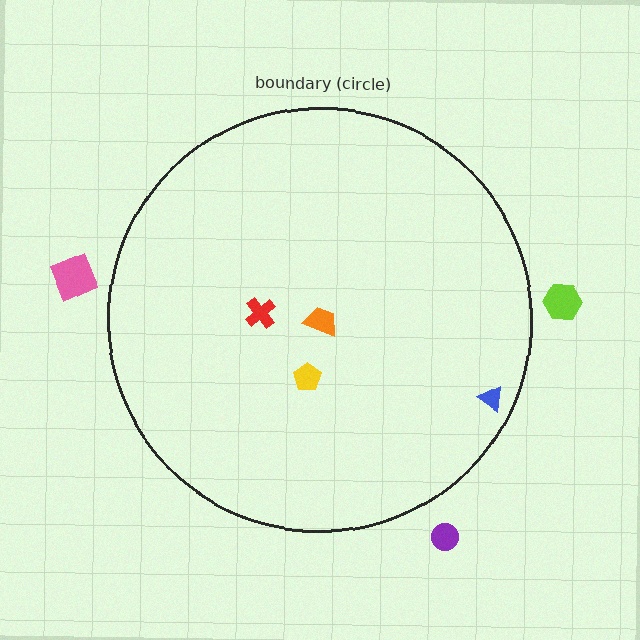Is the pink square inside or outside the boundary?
Outside.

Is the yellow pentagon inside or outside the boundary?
Inside.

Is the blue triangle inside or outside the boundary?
Inside.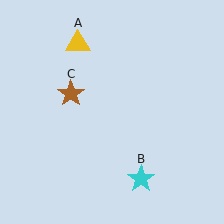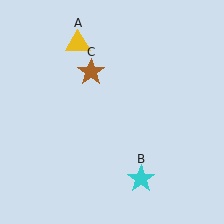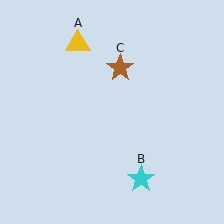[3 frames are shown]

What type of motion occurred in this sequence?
The brown star (object C) rotated clockwise around the center of the scene.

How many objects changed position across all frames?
1 object changed position: brown star (object C).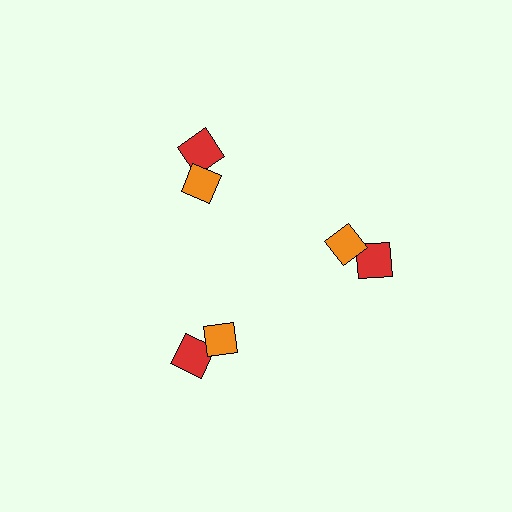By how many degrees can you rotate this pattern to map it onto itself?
The pattern maps onto itself every 120 degrees of rotation.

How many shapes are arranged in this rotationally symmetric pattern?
There are 6 shapes, arranged in 3 groups of 2.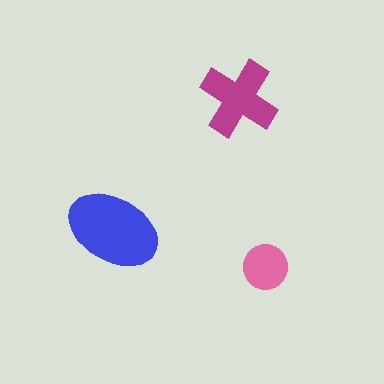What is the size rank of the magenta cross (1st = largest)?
2nd.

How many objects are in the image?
There are 3 objects in the image.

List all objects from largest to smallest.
The blue ellipse, the magenta cross, the pink circle.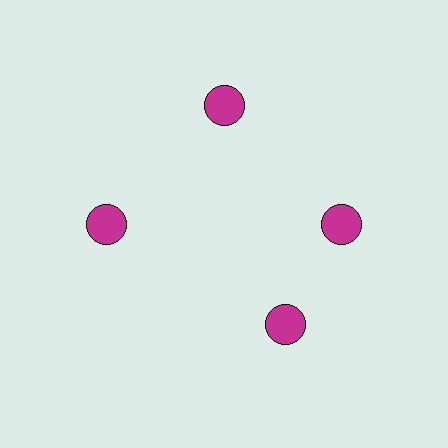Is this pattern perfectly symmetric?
No. The 4 magenta circles are arranged in a ring, but one element near the 6 o'clock position is rotated out of alignment along the ring, breaking the 4-fold rotational symmetry.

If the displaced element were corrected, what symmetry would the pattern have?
It would have 4-fold rotational symmetry — the pattern would map onto itself every 90 degrees.